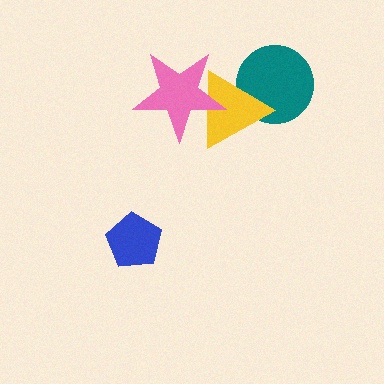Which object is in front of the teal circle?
The yellow triangle is in front of the teal circle.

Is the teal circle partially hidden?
Yes, it is partially covered by another shape.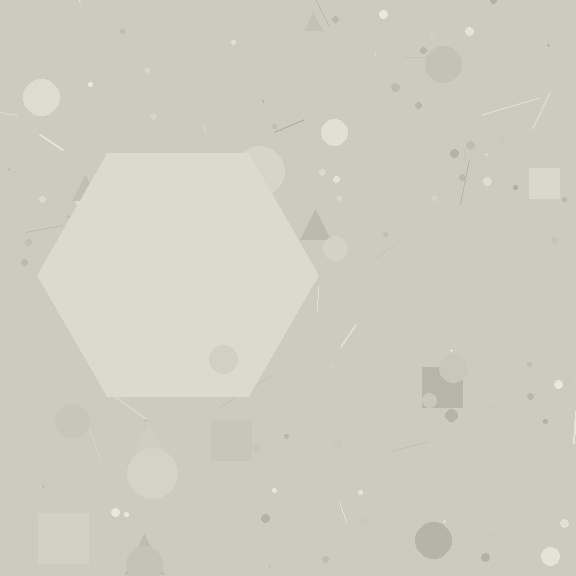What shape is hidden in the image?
A hexagon is hidden in the image.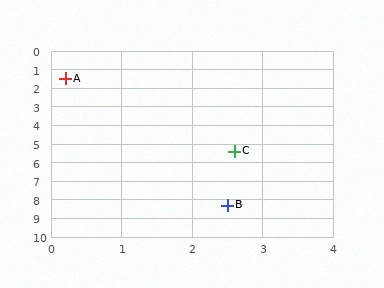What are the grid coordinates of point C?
Point C is at approximately (2.6, 5.4).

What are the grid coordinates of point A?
Point A is at approximately (0.2, 1.5).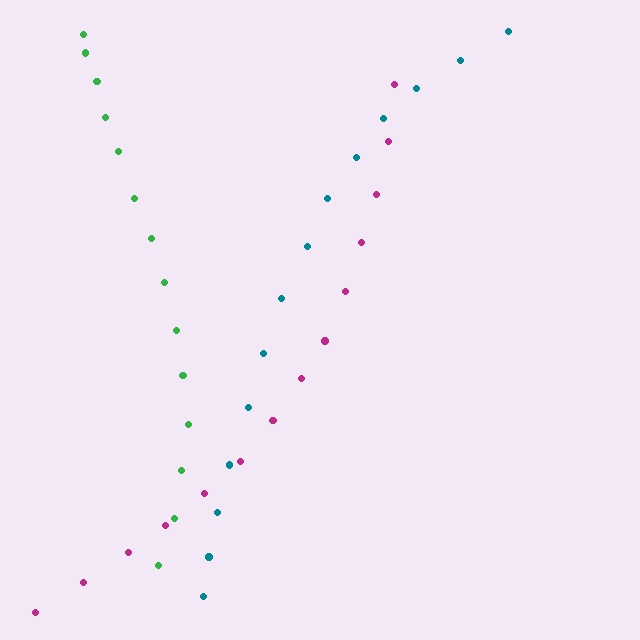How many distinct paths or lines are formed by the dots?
There are 3 distinct paths.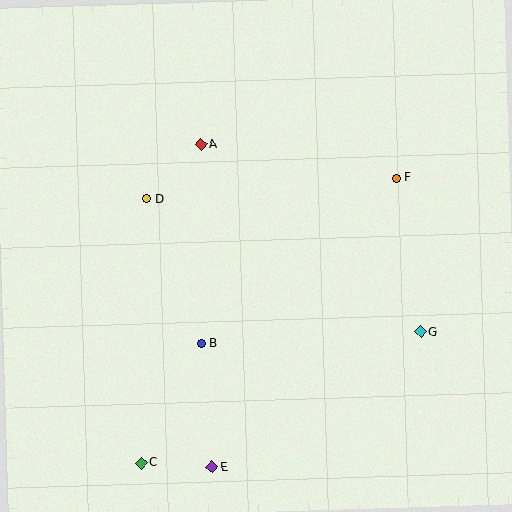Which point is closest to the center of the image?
Point B at (201, 344) is closest to the center.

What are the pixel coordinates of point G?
Point G is at (421, 332).